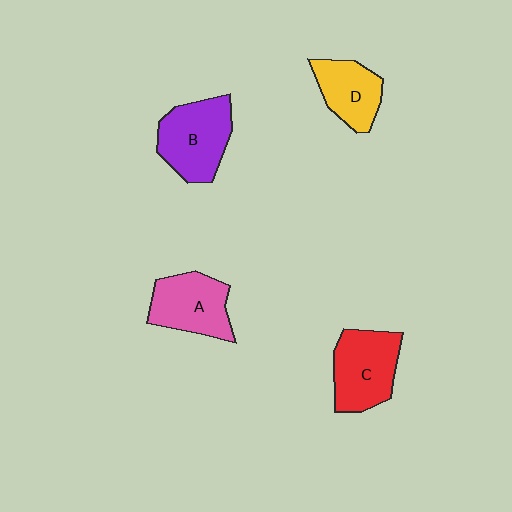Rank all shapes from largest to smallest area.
From largest to smallest: B (purple), C (red), A (pink), D (yellow).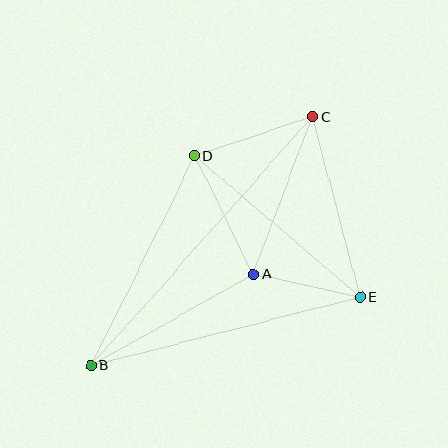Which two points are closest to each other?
Points A and E are closest to each other.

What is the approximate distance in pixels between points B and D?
The distance between B and D is approximately 234 pixels.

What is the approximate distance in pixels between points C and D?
The distance between C and D is approximately 124 pixels.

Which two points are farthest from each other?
Points B and C are farthest from each other.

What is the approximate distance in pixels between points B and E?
The distance between B and E is approximately 278 pixels.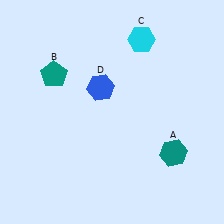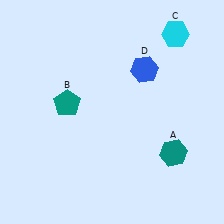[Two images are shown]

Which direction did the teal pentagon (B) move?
The teal pentagon (B) moved down.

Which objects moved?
The objects that moved are: the teal pentagon (B), the cyan hexagon (C), the blue hexagon (D).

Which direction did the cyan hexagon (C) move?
The cyan hexagon (C) moved right.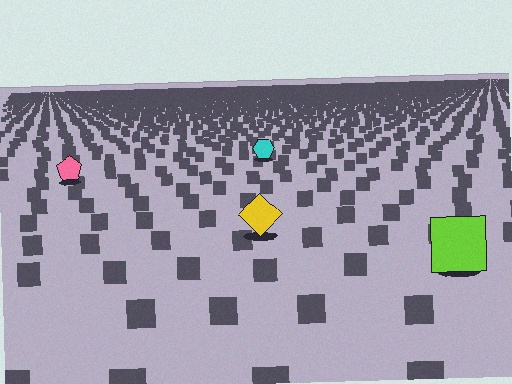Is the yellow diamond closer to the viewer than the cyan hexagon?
Yes. The yellow diamond is closer — you can tell from the texture gradient: the ground texture is coarser near it.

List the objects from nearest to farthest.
From nearest to farthest: the lime square, the yellow diamond, the pink pentagon, the cyan hexagon.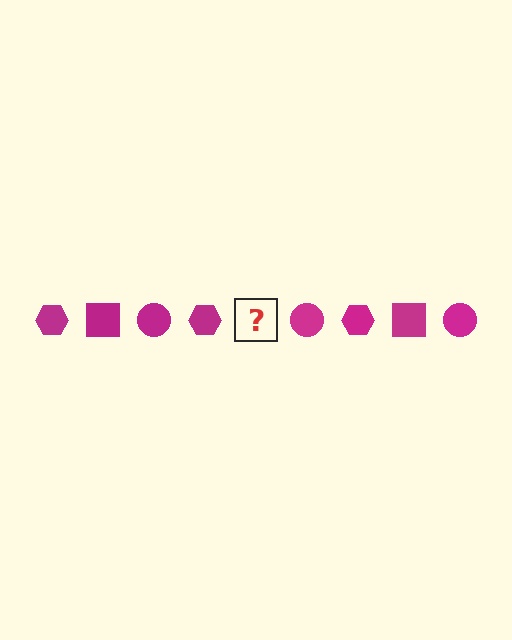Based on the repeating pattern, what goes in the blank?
The blank should be a magenta square.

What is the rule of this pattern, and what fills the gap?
The rule is that the pattern cycles through hexagon, square, circle shapes in magenta. The gap should be filled with a magenta square.